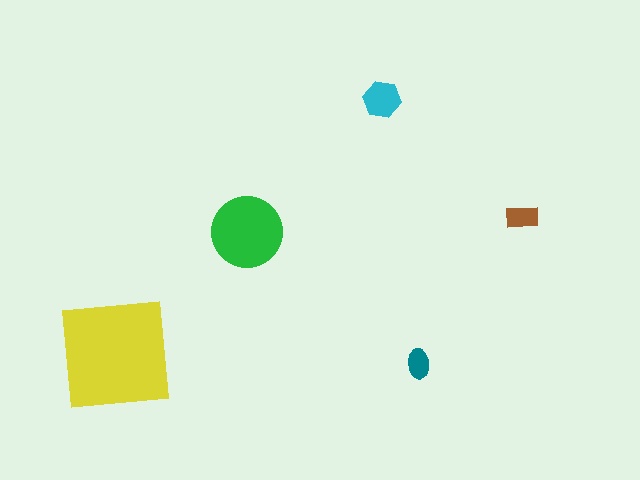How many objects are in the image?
There are 5 objects in the image.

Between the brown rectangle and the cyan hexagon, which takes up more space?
The cyan hexagon.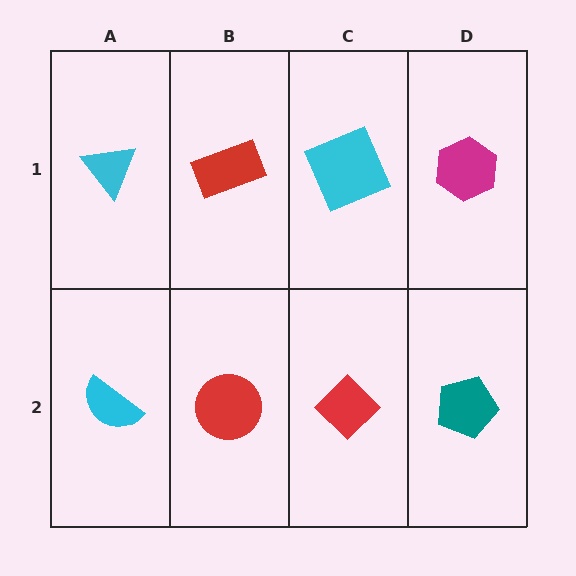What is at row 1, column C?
A cyan square.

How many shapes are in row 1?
4 shapes.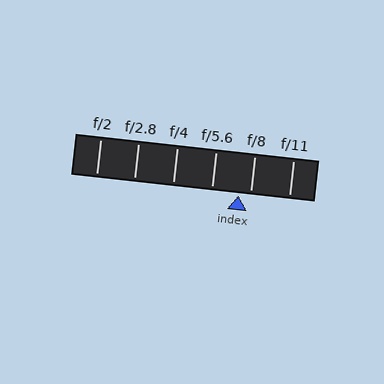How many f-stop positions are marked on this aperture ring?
There are 6 f-stop positions marked.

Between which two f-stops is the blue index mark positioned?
The index mark is between f/5.6 and f/8.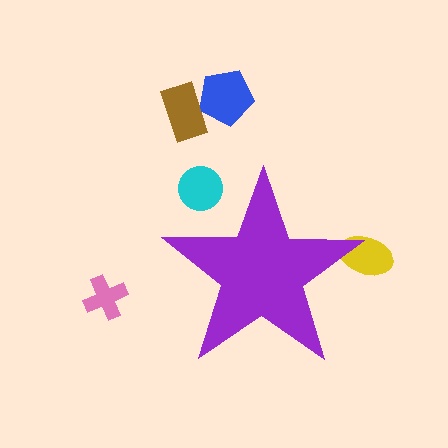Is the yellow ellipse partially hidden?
Yes, the yellow ellipse is partially hidden behind the purple star.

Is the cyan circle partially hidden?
Yes, the cyan circle is partially hidden behind the purple star.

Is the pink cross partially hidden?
No, the pink cross is fully visible.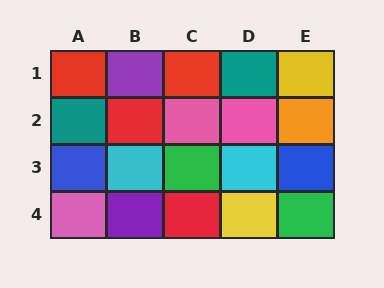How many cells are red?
4 cells are red.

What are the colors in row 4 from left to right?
Pink, purple, red, yellow, green.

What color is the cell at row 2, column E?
Orange.